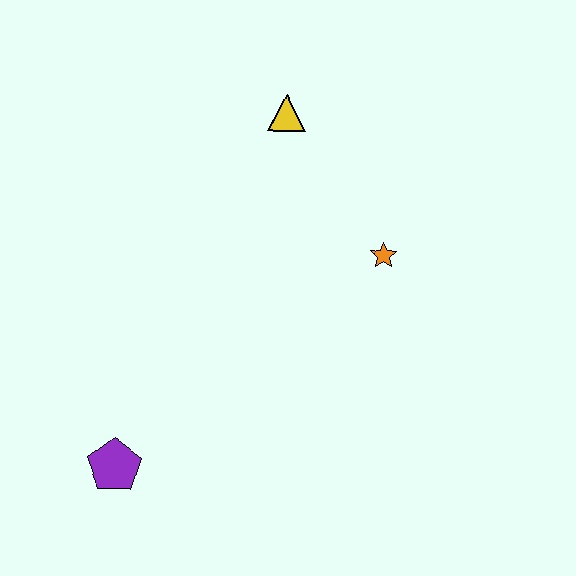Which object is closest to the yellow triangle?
The orange star is closest to the yellow triangle.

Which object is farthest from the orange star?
The purple pentagon is farthest from the orange star.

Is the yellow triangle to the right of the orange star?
No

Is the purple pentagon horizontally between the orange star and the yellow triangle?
No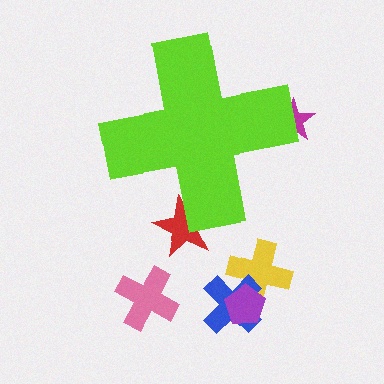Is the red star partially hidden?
Yes, the red star is partially hidden behind the lime cross.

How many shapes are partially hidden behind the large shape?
2 shapes are partially hidden.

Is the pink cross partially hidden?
No, the pink cross is fully visible.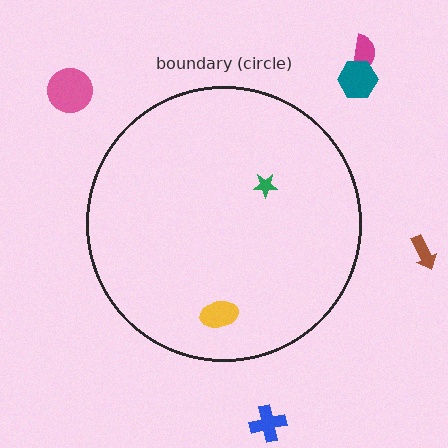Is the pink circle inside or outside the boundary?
Outside.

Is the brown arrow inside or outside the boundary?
Outside.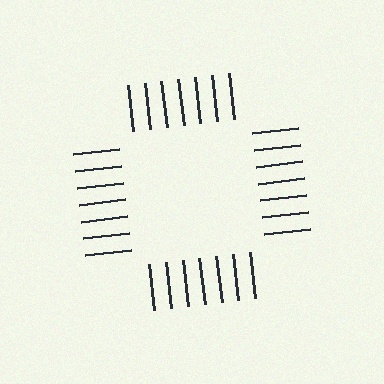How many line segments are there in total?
28 — 7 along each of the 4 edges.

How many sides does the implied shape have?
4 sides — the line-ends trace a square.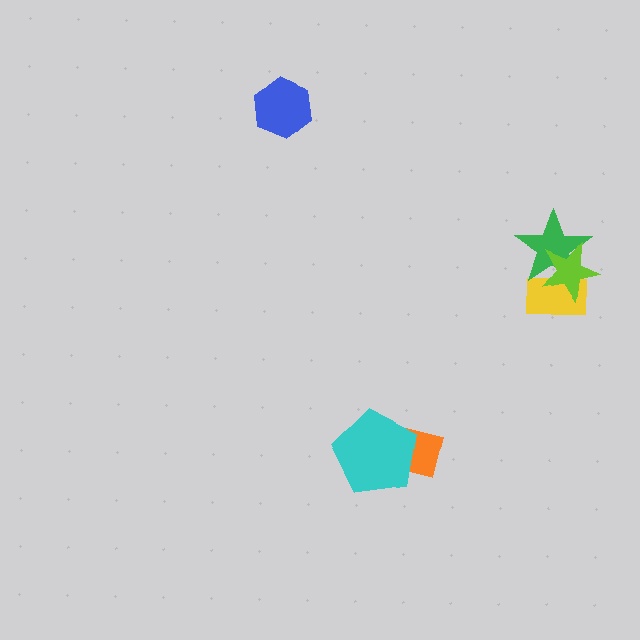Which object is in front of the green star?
The lime star is in front of the green star.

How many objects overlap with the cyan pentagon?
1 object overlaps with the cyan pentagon.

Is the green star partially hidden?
Yes, it is partially covered by another shape.